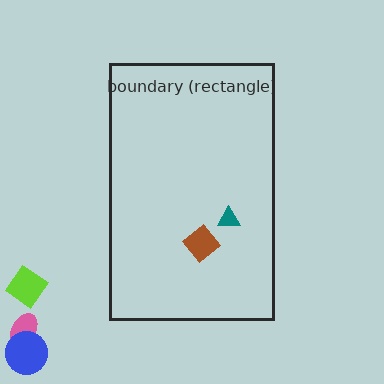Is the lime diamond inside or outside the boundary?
Outside.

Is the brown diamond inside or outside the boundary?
Inside.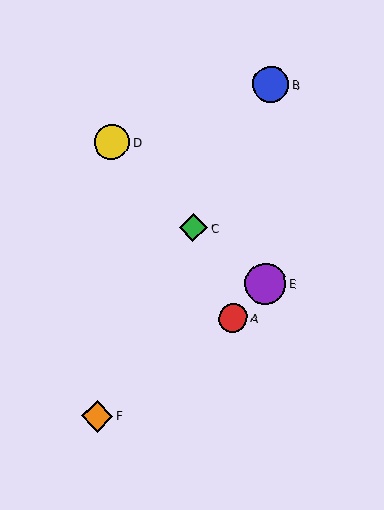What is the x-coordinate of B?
Object B is at x≈271.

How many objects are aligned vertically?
2 objects (B, E) are aligned vertically.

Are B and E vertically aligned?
Yes, both are at x≈271.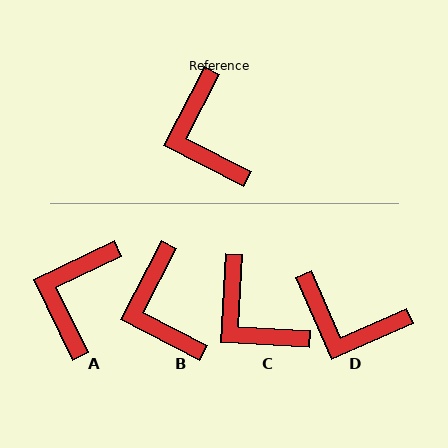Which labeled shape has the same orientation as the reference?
B.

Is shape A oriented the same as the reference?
No, it is off by about 37 degrees.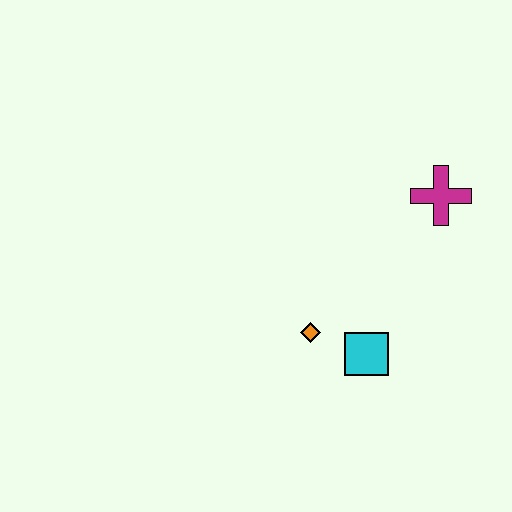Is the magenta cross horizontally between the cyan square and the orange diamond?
No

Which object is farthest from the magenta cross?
The orange diamond is farthest from the magenta cross.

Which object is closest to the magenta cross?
The cyan square is closest to the magenta cross.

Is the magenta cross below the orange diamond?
No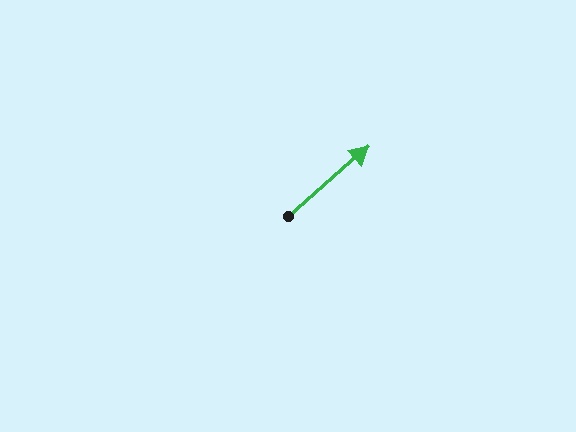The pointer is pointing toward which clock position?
Roughly 2 o'clock.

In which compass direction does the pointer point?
Northeast.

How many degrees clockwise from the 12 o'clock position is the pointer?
Approximately 49 degrees.